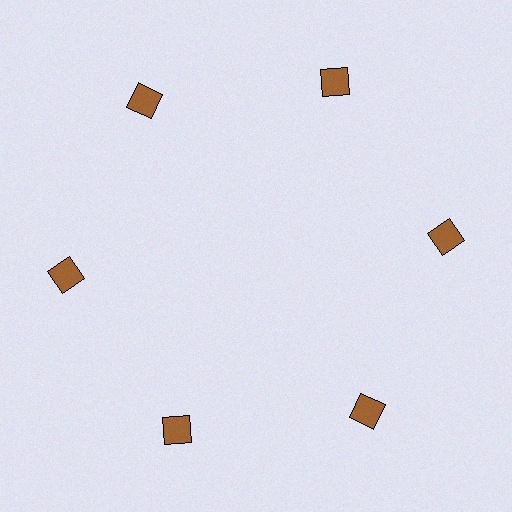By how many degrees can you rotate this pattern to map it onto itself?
The pattern maps onto itself every 60 degrees of rotation.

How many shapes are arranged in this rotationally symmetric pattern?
There are 6 shapes, arranged in 6 groups of 1.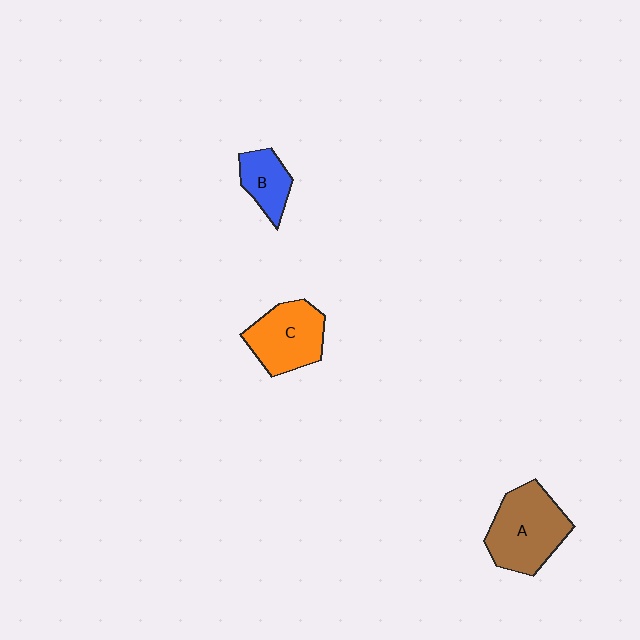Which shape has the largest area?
Shape A (brown).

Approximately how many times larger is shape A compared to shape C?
Approximately 1.2 times.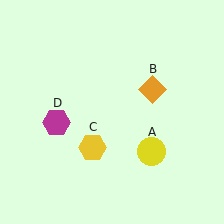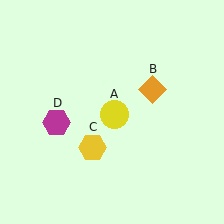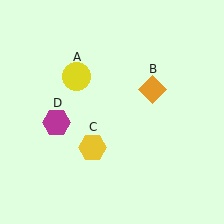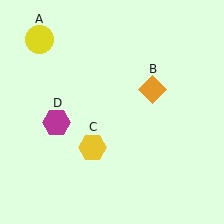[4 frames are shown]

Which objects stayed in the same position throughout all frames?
Orange diamond (object B) and yellow hexagon (object C) and magenta hexagon (object D) remained stationary.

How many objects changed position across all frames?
1 object changed position: yellow circle (object A).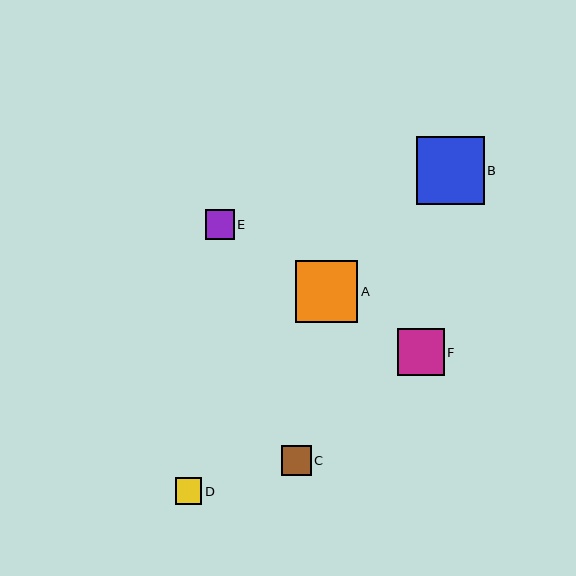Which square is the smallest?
Square D is the smallest with a size of approximately 27 pixels.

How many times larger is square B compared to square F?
Square B is approximately 1.4 times the size of square F.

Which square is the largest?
Square B is the largest with a size of approximately 67 pixels.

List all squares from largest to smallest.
From largest to smallest: B, A, F, C, E, D.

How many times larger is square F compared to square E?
Square F is approximately 1.6 times the size of square E.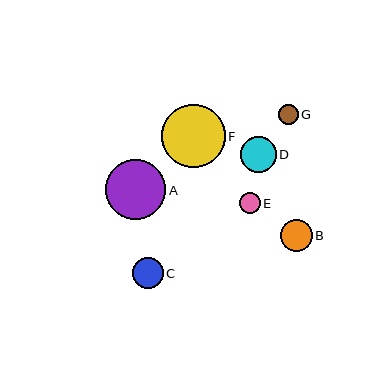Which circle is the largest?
Circle F is the largest with a size of approximately 64 pixels.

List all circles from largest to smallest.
From largest to smallest: F, A, D, B, C, E, G.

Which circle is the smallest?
Circle G is the smallest with a size of approximately 20 pixels.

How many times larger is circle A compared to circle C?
Circle A is approximately 1.9 times the size of circle C.